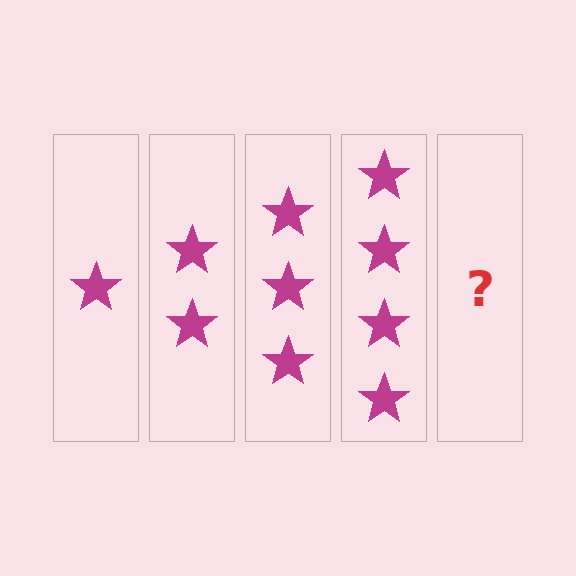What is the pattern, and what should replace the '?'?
The pattern is that each step adds one more star. The '?' should be 5 stars.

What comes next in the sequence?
The next element should be 5 stars.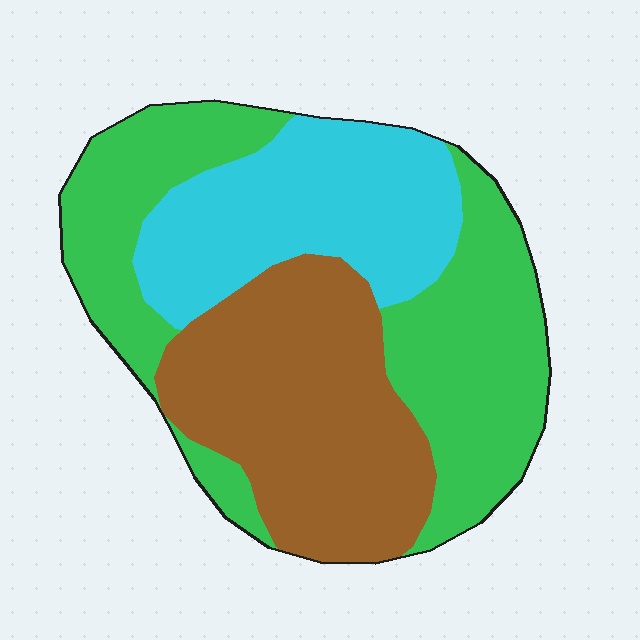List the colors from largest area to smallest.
From largest to smallest: green, brown, cyan.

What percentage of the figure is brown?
Brown covers about 35% of the figure.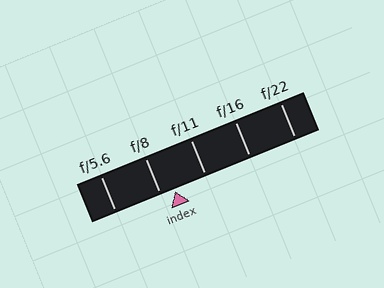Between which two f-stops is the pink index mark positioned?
The index mark is between f/8 and f/11.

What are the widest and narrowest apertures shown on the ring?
The widest aperture shown is f/5.6 and the narrowest is f/22.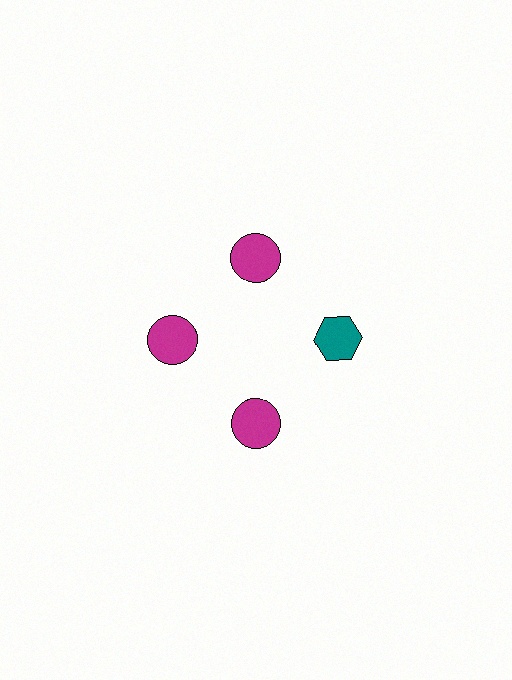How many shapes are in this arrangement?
There are 4 shapes arranged in a ring pattern.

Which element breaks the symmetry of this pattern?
The teal hexagon at roughly the 3 o'clock position breaks the symmetry. All other shapes are magenta circles.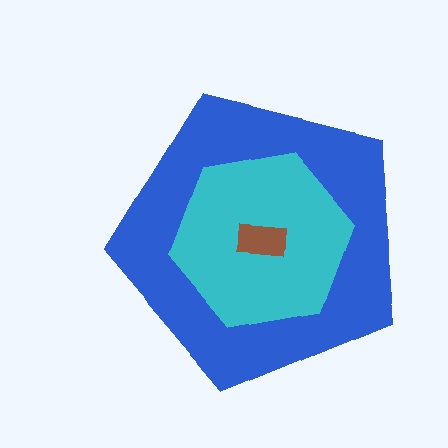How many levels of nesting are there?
3.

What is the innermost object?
The brown rectangle.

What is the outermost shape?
The blue pentagon.